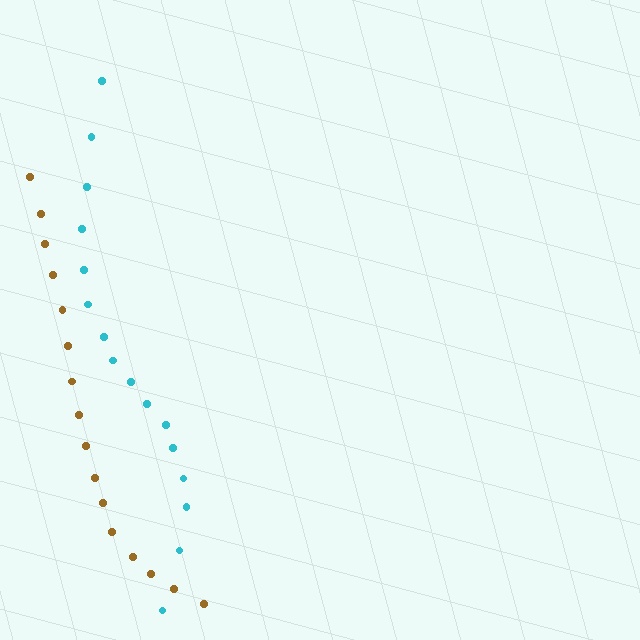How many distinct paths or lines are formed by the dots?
There are 2 distinct paths.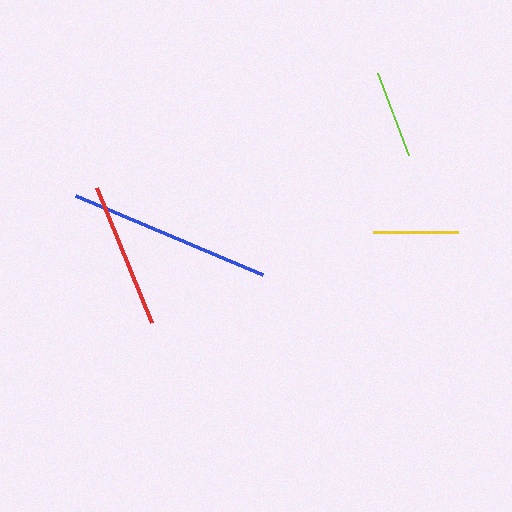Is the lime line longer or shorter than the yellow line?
The lime line is longer than the yellow line.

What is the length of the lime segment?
The lime segment is approximately 87 pixels long.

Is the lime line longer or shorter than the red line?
The red line is longer than the lime line.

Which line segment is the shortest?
The yellow line is the shortest at approximately 84 pixels.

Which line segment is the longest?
The blue line is the longest at approximately 203 pixels.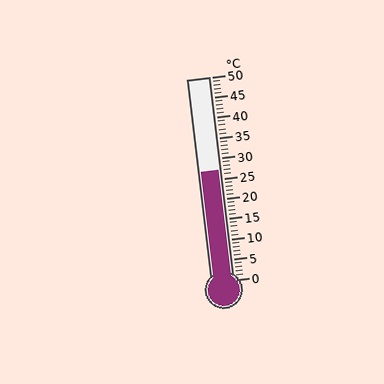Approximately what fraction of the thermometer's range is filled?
The thermometer is filled to approximately 55% of its range.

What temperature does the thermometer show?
The thermometer shows approximately 27°C.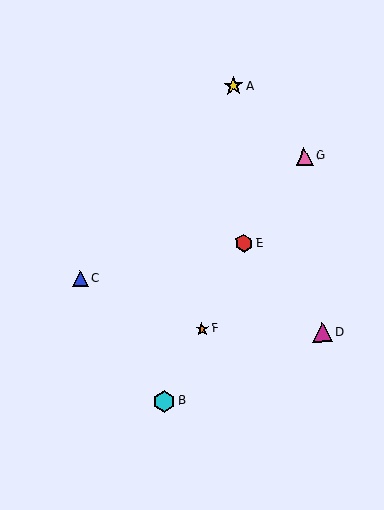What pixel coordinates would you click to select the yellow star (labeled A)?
Click at (234, 86) to select the yellow star A.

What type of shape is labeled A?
Shape A is a yellow star.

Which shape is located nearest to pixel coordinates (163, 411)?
The cyan hexagon (labeled B) at (164, 402) is nearest to that location.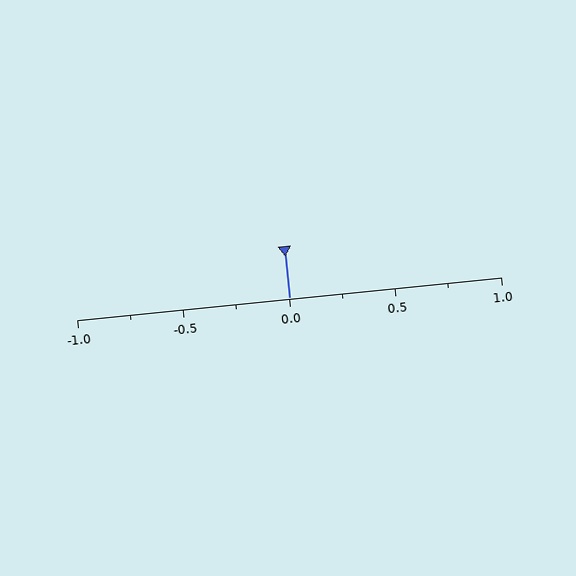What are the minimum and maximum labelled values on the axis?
The axis runs from -1.0 to 1.0.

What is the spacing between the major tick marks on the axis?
The major ticks are spaced 0.5 apart.